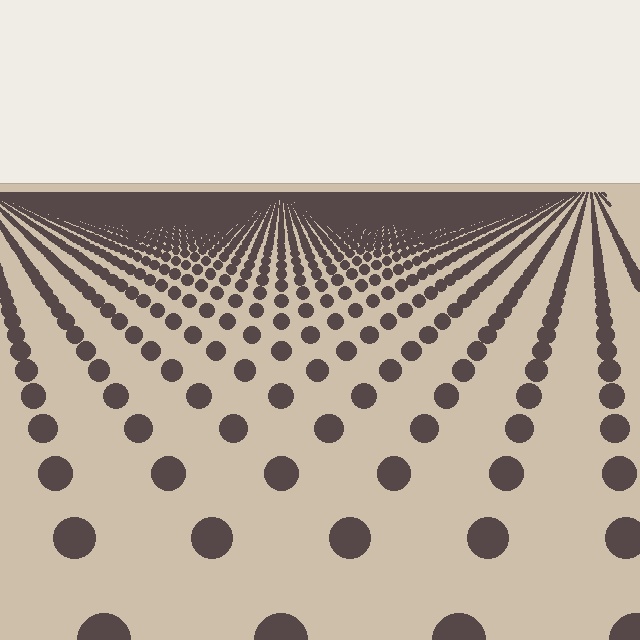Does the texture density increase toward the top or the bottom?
Density increases toward the top.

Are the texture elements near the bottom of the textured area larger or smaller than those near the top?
Larger. Near the bottom, elements are closer to the viewer and appear at a bigger on-screen size.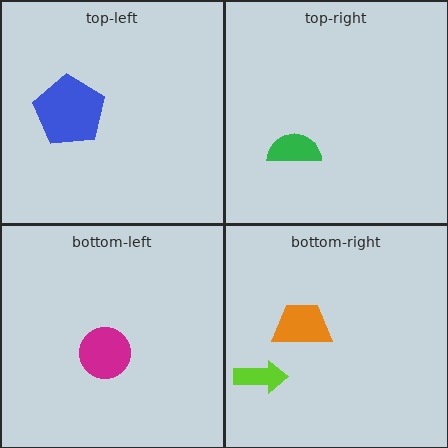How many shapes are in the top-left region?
1.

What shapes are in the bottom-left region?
The magenta circle.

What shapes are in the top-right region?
The green semicircle.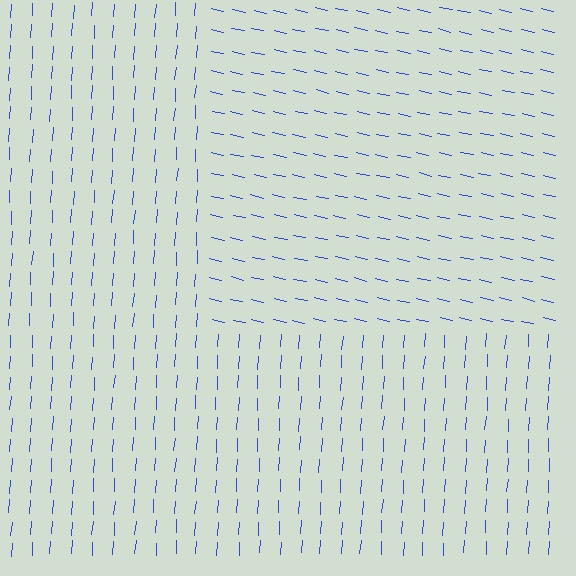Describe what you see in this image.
The image is filled with small blue line segments. A rectangle region in the image has lines oriented differently from the surrounding lines, creating a visible texture boundary.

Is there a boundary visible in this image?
Yes, there is a texture boundary formed by a change in line orientation.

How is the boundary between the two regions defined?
The boundary is defined purely by a change in line orientation (approximately 81 degrees difference). All lines are the same color and thickness.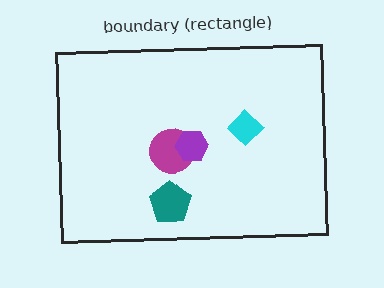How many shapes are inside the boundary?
4 inside, 0 outside.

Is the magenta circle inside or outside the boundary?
Inside.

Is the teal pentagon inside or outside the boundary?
Inside.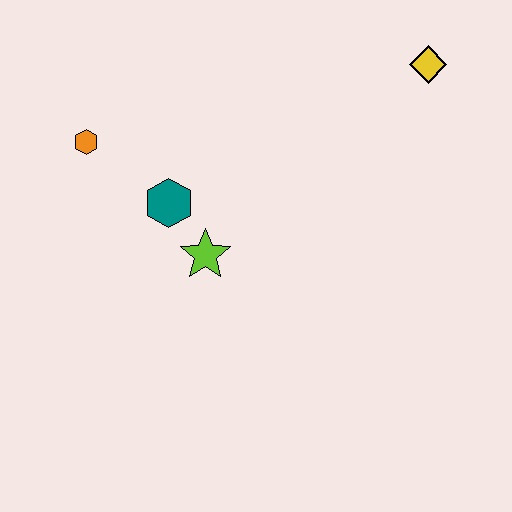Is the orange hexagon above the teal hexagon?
Yes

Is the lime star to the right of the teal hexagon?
Yes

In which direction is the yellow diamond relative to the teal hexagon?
The yellow diamond is to the right of the teal hexagon.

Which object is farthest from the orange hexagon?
The yellow diamond is farthest from the orange hexagon.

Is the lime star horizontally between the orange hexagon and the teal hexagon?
No